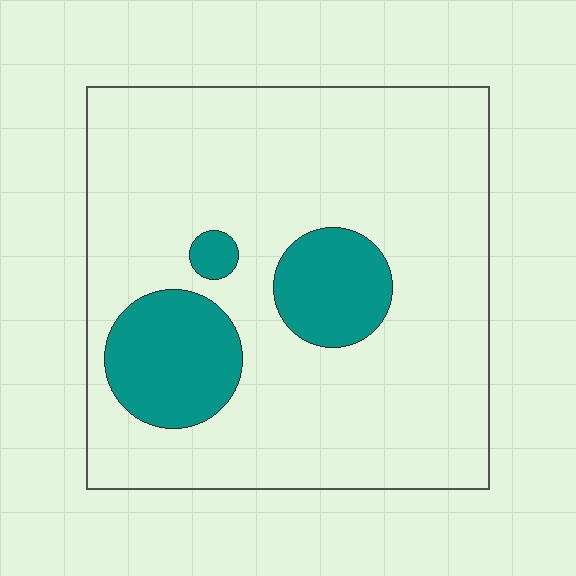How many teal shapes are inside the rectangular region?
3.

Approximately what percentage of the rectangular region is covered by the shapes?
Approximately 20%.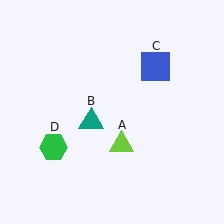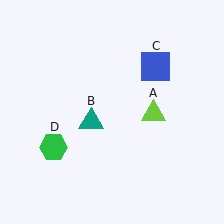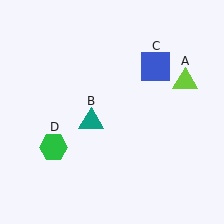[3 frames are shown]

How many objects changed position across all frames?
1 object changed position: lime triangle (object A).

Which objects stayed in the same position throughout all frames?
Teal triangle (object B) and blue square (object C) and green hexagon (object D) remained stationary.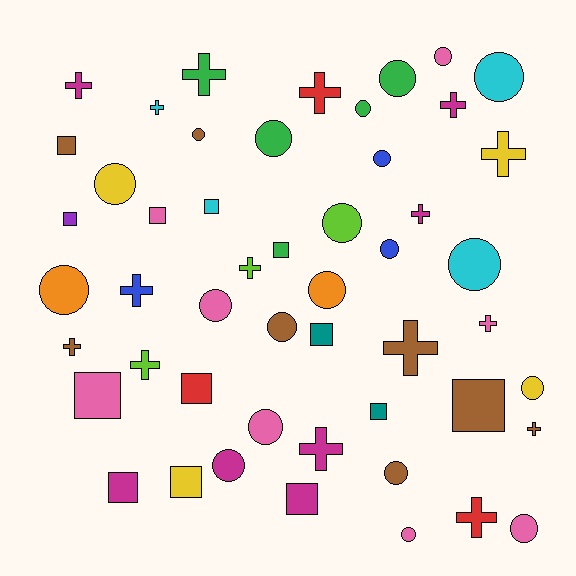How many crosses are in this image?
There are 16 crosses.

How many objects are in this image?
There are 50 objects.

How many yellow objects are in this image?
There are 4 yellow objects.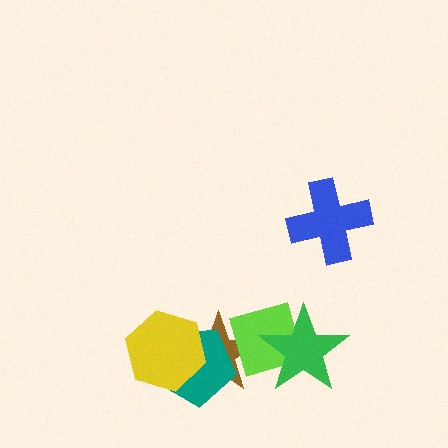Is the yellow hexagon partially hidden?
No, no other shape covers it.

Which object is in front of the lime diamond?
The green star is in front of the lime diamond.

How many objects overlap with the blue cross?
0 objects overlap with the blue cross.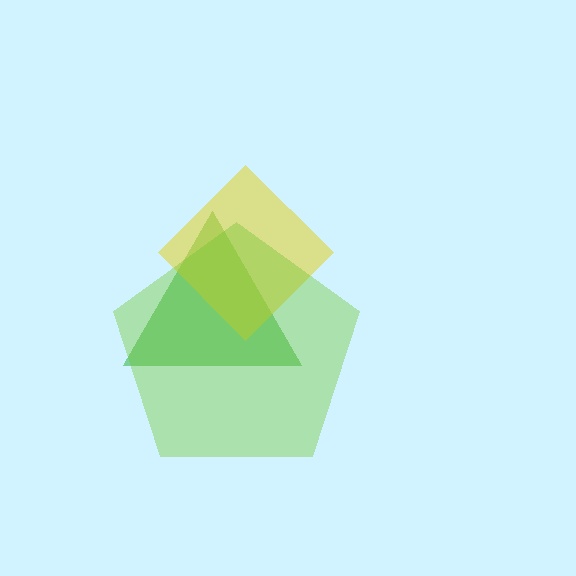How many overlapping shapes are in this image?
There are 3 overlapping shapes in the image.